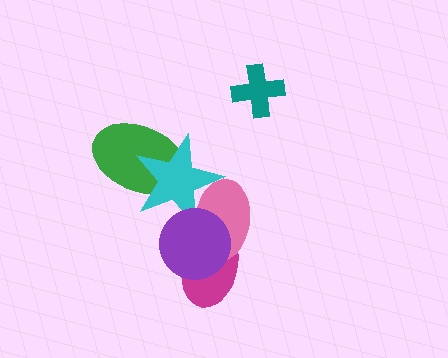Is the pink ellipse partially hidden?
Yes, it is partially covered by another shape.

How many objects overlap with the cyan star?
3 objects overlap with the cyan star.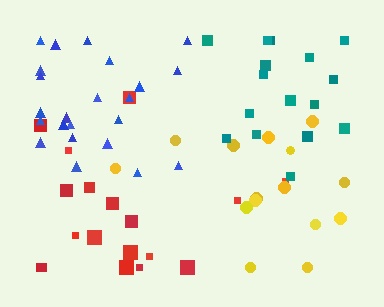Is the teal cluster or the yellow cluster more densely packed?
Teal.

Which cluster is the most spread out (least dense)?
Yellow.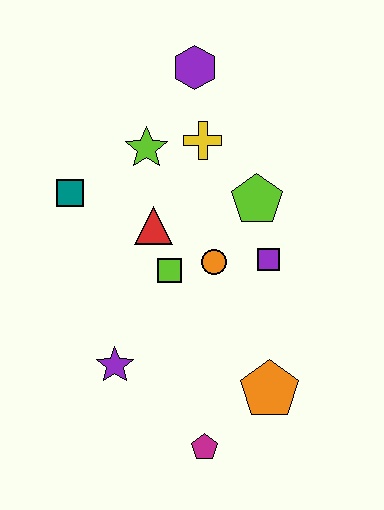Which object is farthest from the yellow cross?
The magenta pentagon is farthest from the yellow cross.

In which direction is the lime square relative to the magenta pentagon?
The lime square is above the magenta pentagon.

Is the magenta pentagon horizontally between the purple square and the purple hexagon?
Yes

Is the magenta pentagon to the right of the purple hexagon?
Yes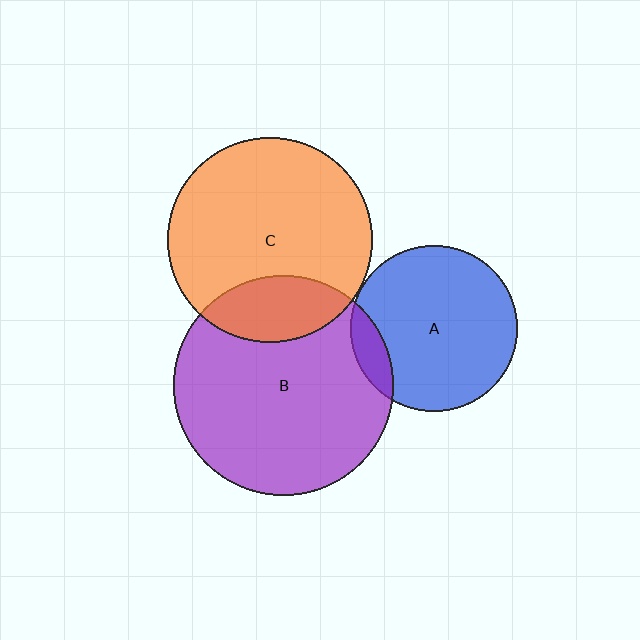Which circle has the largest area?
Circle B (purple).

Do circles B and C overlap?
Yes.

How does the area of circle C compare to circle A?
Approximately 1.5 times.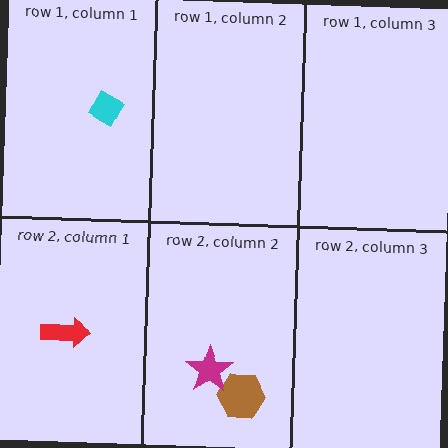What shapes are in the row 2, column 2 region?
The brown hexagon, the magenta star.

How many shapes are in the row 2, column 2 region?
2.